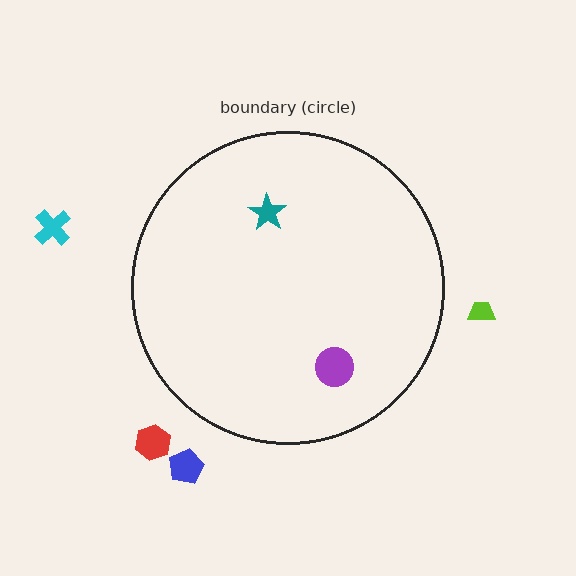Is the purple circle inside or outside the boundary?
Inside.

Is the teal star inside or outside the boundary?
Inside.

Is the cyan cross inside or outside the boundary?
Outside.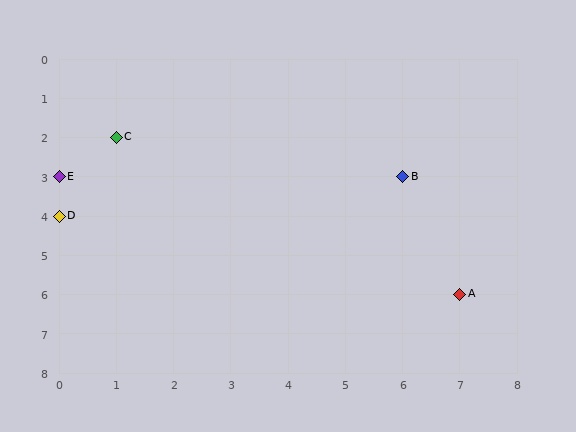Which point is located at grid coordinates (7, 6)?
Point A is at (7, 6).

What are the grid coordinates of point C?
Point C is at grid coordinates (1, 2).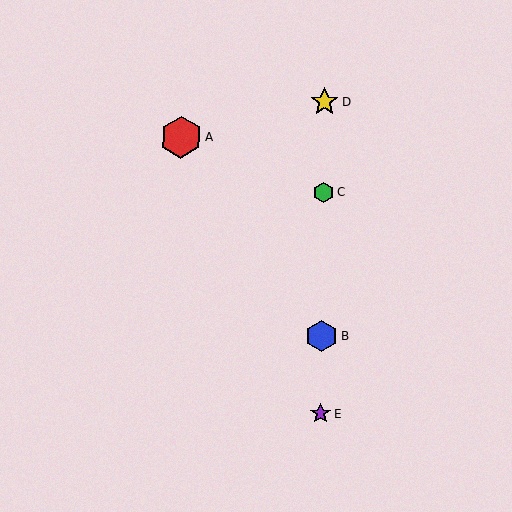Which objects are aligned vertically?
Objects B, C, D, E are aligned vertically.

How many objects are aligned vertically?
4 objects (B, C, D, E) are aligned vertically.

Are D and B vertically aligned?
Yes, both are at x≈325.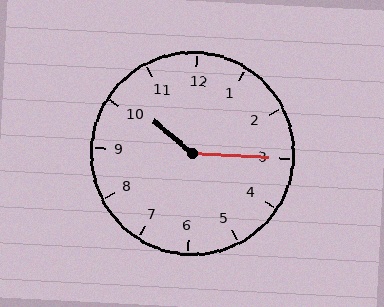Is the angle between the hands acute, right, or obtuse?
It is obtuse.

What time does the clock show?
10:15.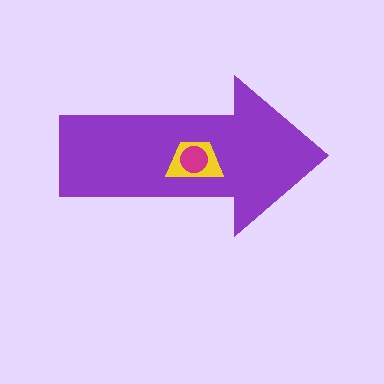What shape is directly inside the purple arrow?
The yellow trapezoid.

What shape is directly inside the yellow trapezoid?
The magenta circle.